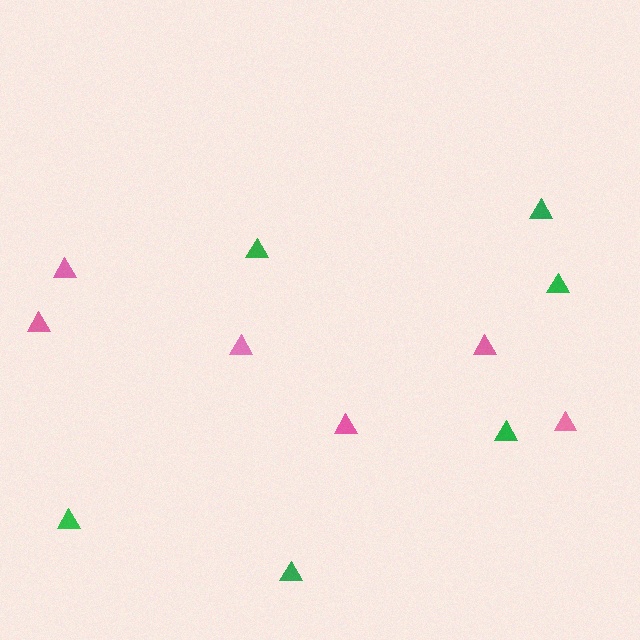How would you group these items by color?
There are 2 groups: one group of pink triangles (6) and one group of green triangles (6).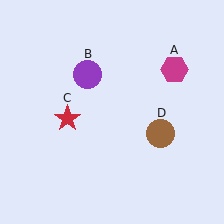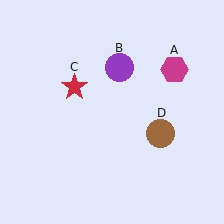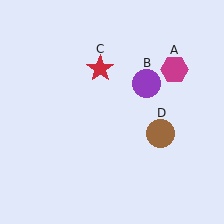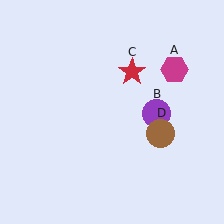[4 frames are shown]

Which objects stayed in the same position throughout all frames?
Magenta hexagon (object A) and brown circle (object D) remained stationary.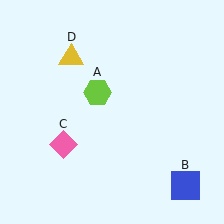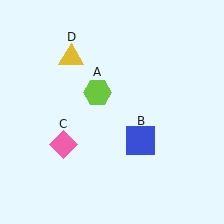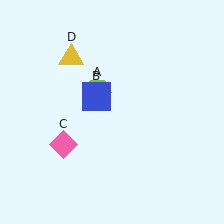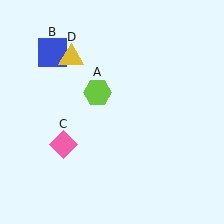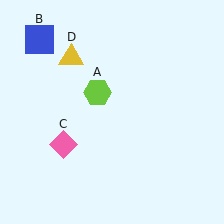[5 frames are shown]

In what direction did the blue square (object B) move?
The blue square (object B) moved up and to the left.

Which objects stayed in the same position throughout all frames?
Lime hexagon (object A) and pink diamond (object C) and yellow triangle (object D) remained stationary.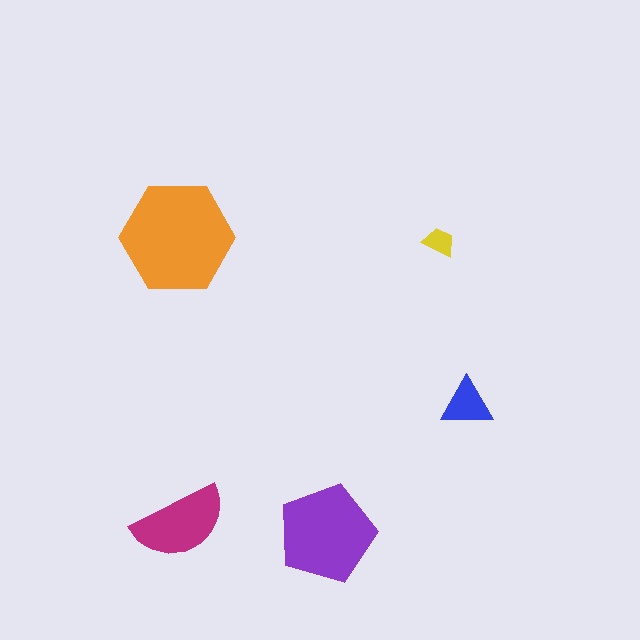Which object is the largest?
The orange hexagon.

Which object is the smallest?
The yellow trapezoid.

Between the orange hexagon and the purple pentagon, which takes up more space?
The orange hexagon.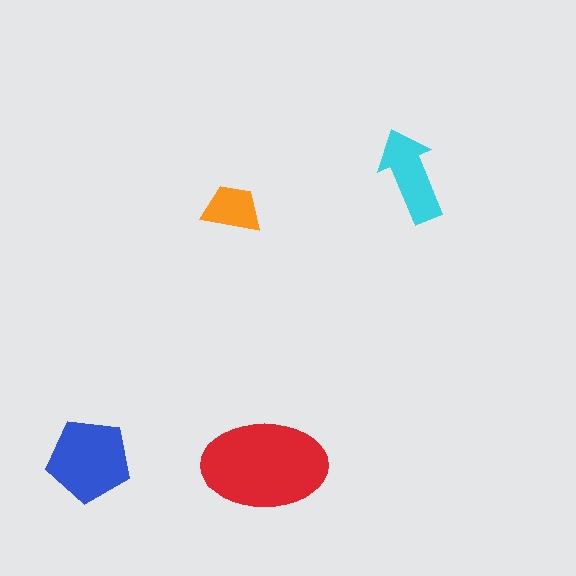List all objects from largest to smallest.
The red ellipse, the blue pentagon, the cyan arrow, the orange trapezoid.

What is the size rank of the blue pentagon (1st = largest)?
2nd.